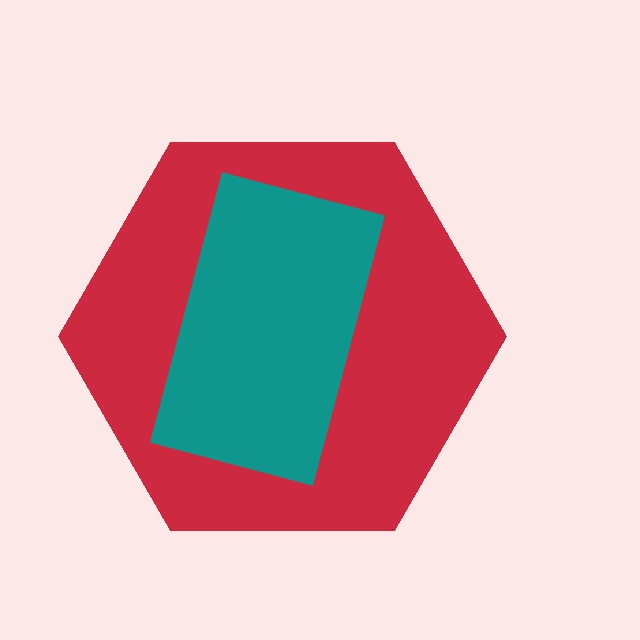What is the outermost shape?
The red hexagon.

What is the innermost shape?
The teal rectangle.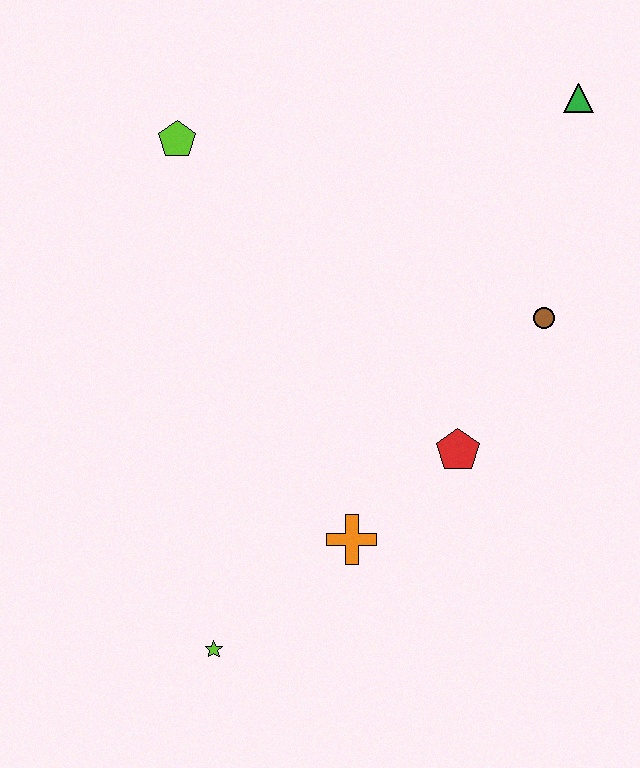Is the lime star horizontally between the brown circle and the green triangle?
No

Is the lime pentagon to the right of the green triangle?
No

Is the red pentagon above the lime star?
Yes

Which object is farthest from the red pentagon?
The lime pentagon is farthest from the red pentagon.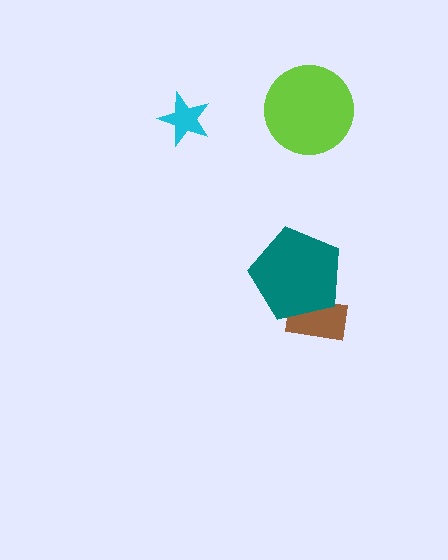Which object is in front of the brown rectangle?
The teal pentagon is in front of the brown rectangle.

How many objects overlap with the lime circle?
0 objects overlap with the lime circle.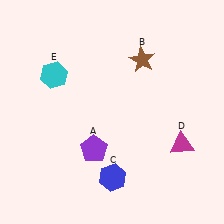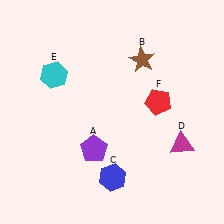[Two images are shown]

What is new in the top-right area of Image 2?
A red pentagon (F) was added in the top-right area of Image 2.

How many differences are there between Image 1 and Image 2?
There is 1 difference between the two images.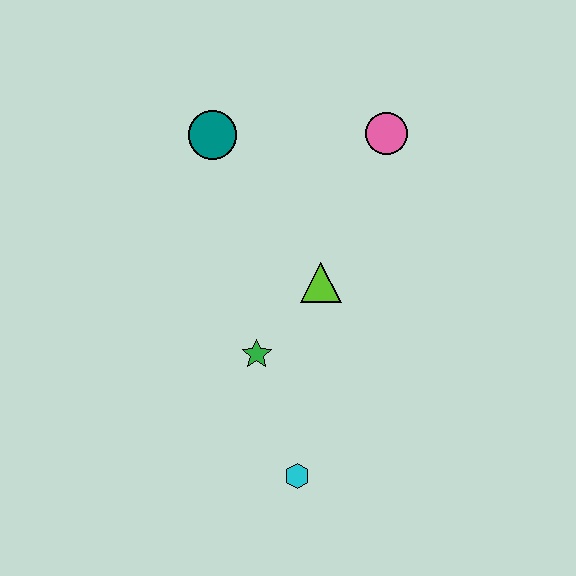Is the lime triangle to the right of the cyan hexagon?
Yes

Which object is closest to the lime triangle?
The green star is closest to the lime triangle.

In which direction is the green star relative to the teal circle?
The green star is below the teal circle.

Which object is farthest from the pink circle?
The cyan hexagon is farthest from the pink circle.